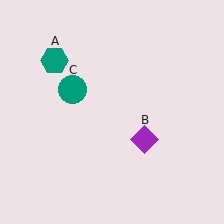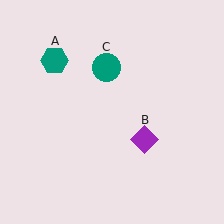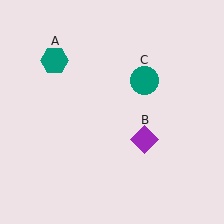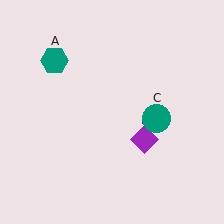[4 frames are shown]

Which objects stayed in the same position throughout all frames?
Teal hexagon (object A) and purple diamond (object B) remained stationary.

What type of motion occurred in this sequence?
The teal circle (object C) rotated clockwise around the center of the scene.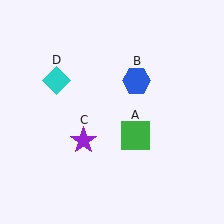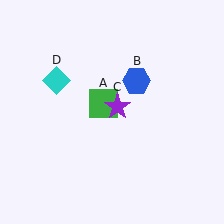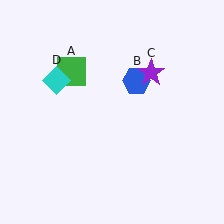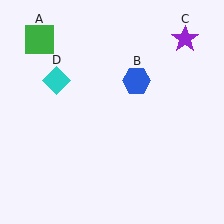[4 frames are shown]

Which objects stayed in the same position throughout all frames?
Blue hexagon (object B) and cyan diamond (object D) remained stationary.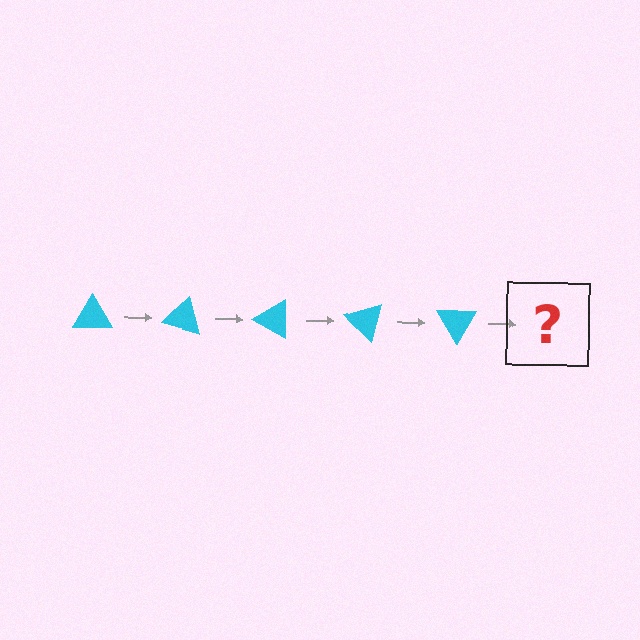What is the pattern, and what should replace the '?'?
The pattern is that the triangle rotates 15 degrees each step. The '?' should be a cyan triangle rotated 75 degrees.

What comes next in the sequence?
The next element should be a cyan triangle rotated 75 degrees.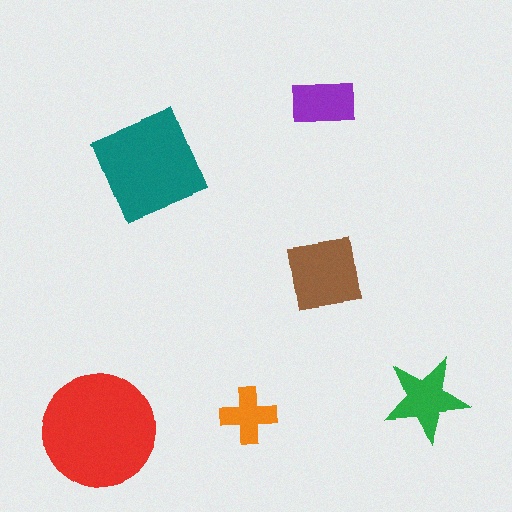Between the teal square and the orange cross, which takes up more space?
The teal square.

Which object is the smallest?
The orange cross.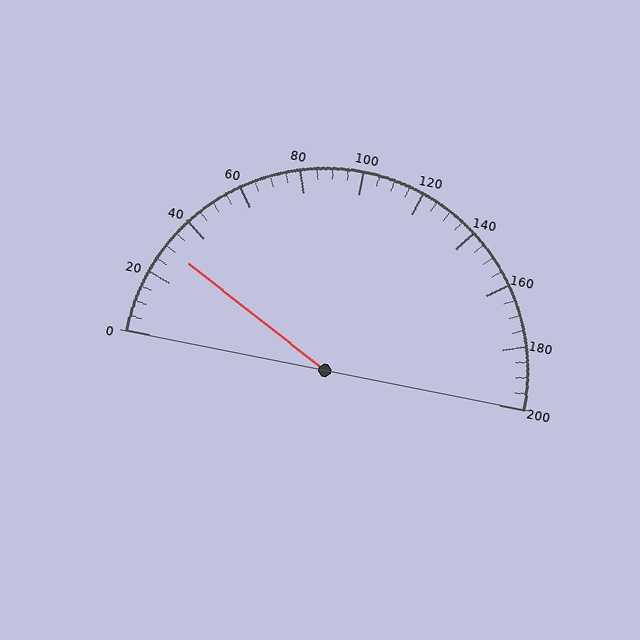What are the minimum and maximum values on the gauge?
The gauge ranges from 0 to 200.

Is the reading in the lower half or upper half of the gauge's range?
The reading is in the lower half of the range (0 to 200).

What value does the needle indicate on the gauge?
The needle indicates approximately 30.